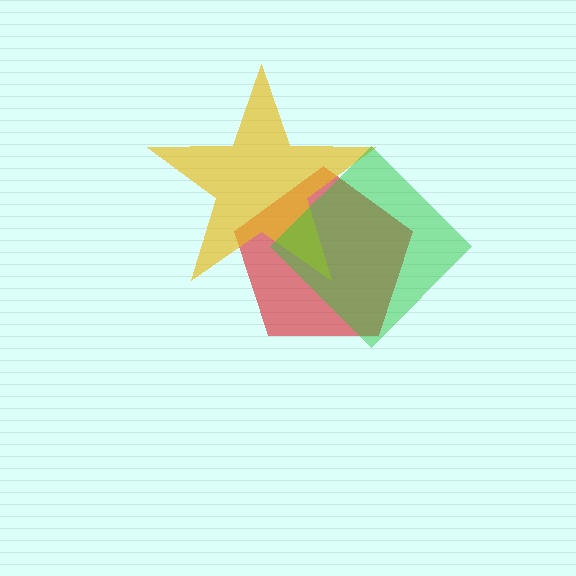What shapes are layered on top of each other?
The layered shapes are: a red pentagon, a yellow star, a green diamond.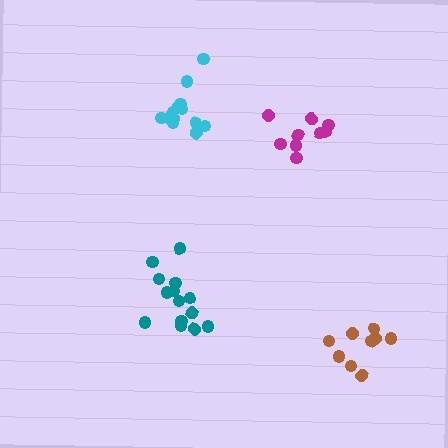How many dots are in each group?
Group 1: 13 dots, Group 2: 14 dots, Group 3: 9 dots, Group 4: 9 dots (45 total).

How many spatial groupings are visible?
There are 4 spatial groupings.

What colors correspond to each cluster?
The clusters are colored: cyan, teal, magenta, brown.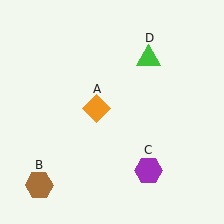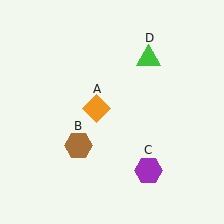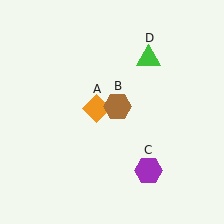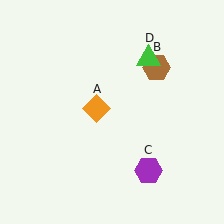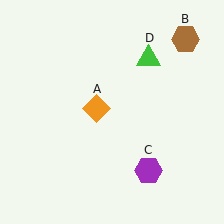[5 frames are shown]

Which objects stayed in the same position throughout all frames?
Orange diamond (object A) and purple hexagon (object C) and green triangle (object D) remained stationary.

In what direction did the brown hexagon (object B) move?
The brown hexagon (object B) moved up and to the right.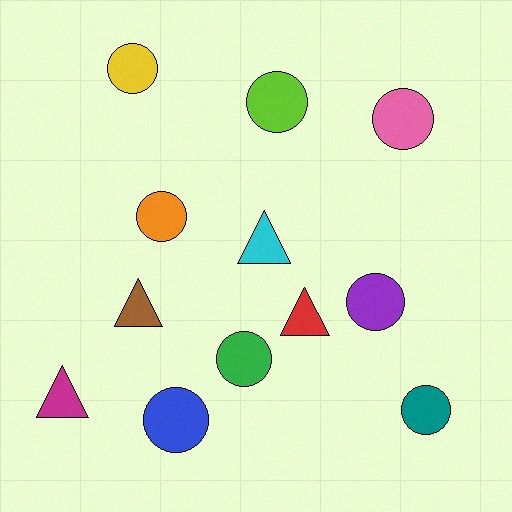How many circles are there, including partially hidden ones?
There are 8 circles.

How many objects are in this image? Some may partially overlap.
There are 12 objects.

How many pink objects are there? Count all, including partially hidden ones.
There is 1 pink object.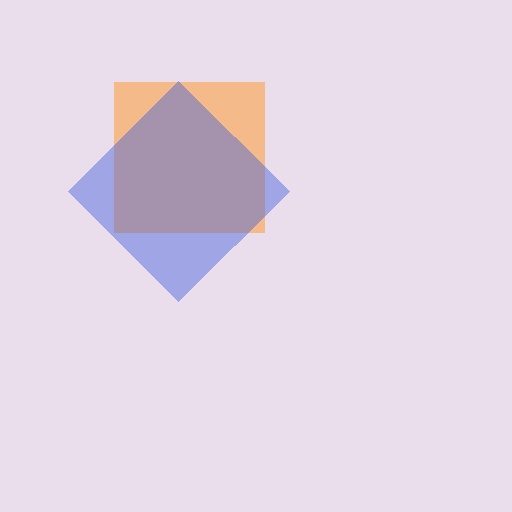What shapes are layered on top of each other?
The layered shapes are: an orange square, a blue diamond.